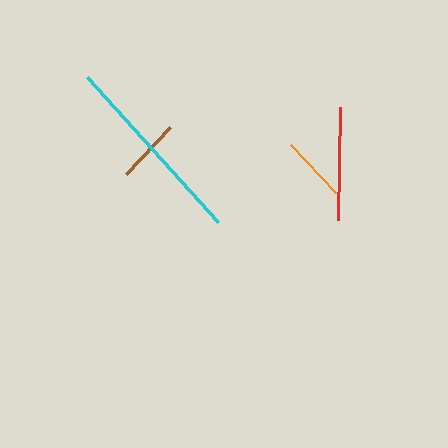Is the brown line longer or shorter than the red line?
The red line is longer than the brown line.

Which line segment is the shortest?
The brown line is the shortest at approximately 64 pixels.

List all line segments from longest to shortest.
From longest to shortest: cyan, red, orange, brown.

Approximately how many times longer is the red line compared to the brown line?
The red line is approximately 1.8 times the length of the brown line.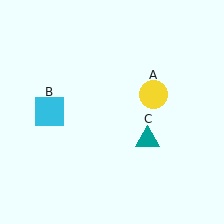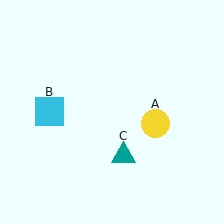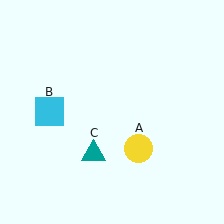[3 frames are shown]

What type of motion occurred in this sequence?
The yellow circle (object A), teal triangle (object C) rotated clockwise around the center of the scene.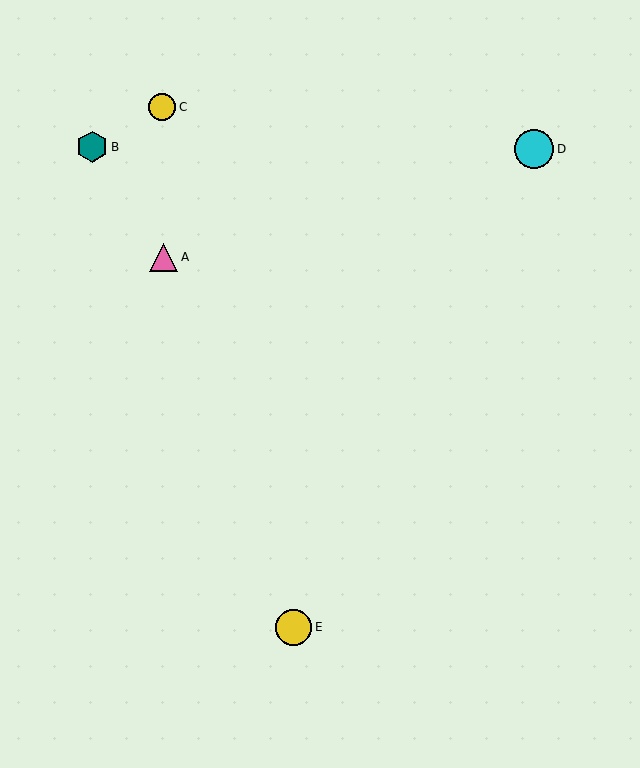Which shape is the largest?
The cyan circle (labeled D) is the largest.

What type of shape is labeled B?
Shape B is a teal hexagon.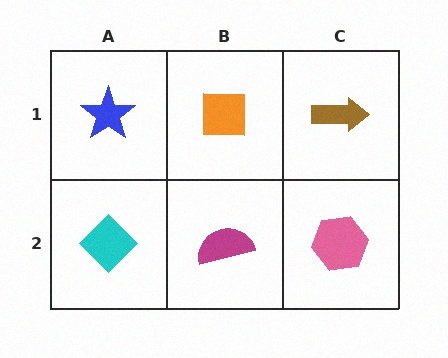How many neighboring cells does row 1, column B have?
3.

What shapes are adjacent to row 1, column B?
A magenta semicircle (row 2, column B), a blue star (row 1, column A), a brown arrow (row 1, column C).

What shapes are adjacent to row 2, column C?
A brown arrow (row 1, column C), a magenta semicircle (row 2, column B).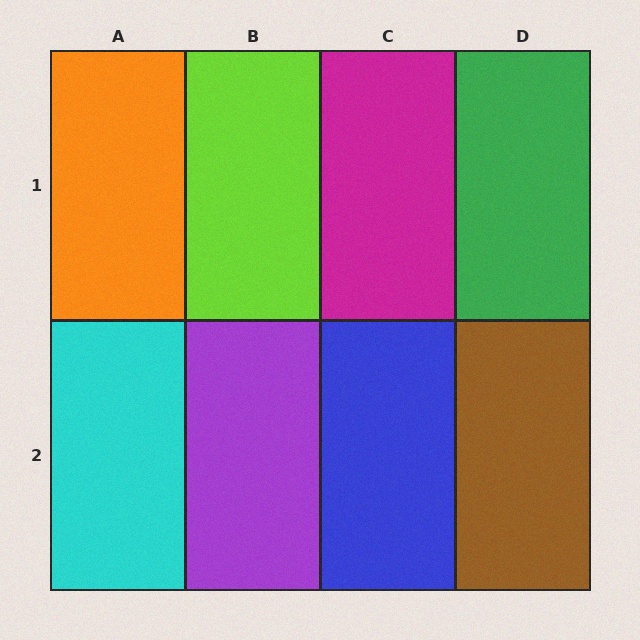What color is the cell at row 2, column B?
Purple.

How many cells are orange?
1 cell is orange.